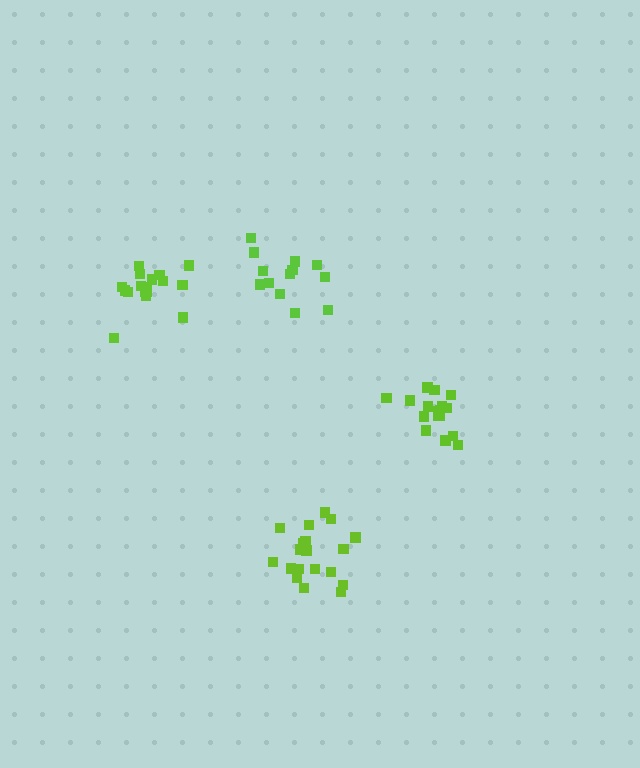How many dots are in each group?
Group 1: 17 dots, Group 2: 13 dots, Group 3: 17 dots, Group 4: 19 dots (66 total).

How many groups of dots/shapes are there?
There are 4 groups.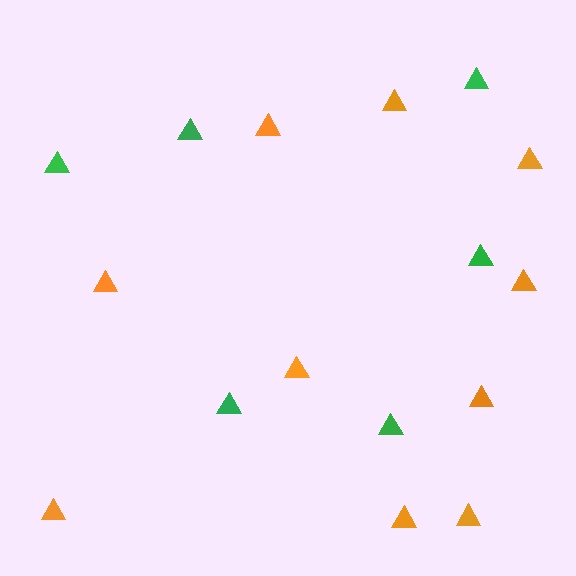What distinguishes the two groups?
There are 2 groups: one group of orange triangles (10) and one group of green triangles (6).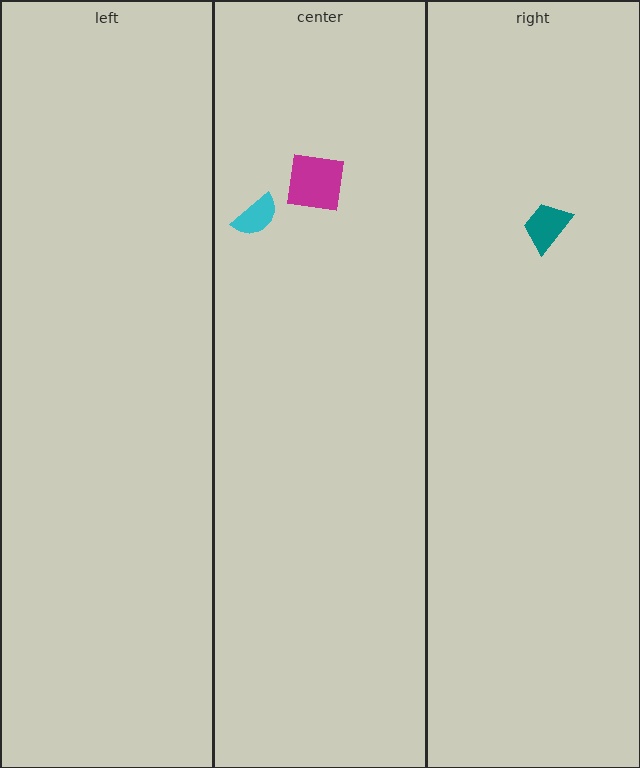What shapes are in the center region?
The magenta square, the cyan semicircle.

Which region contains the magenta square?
The center region.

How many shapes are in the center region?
2.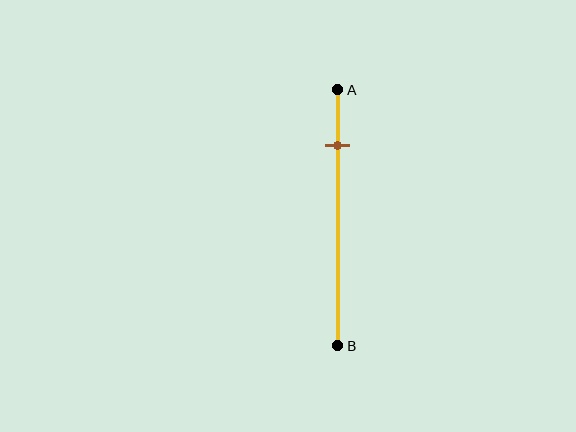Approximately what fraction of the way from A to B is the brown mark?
The brown mark is approximately 20% of the way from A to B.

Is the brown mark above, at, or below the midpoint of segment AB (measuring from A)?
The brown mark is above the midpoint of segment AB.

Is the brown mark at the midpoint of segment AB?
No, the mark is at about 20% from A, not at the 50% midpoint.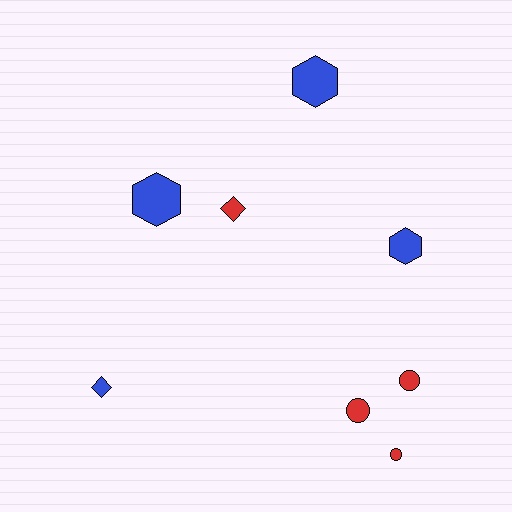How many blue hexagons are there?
There are 3 blue hexagons.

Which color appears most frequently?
Red, with 4 objects.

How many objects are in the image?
There are 8 objects.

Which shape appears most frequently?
Hexagon, with 3 objects.